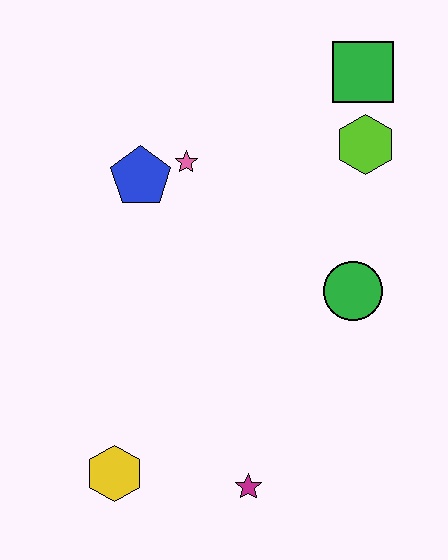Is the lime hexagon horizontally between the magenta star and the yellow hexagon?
No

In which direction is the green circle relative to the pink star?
The green circle is to the right of the pink star.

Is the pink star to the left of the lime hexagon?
Yes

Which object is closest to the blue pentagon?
The pink star is closest to the blue pentagon.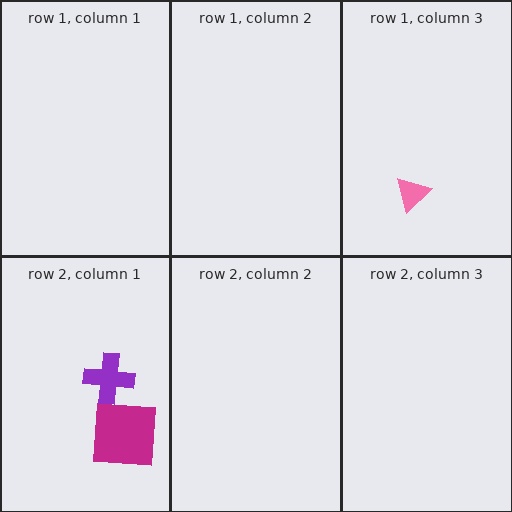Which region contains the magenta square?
The row 2, column 1 region.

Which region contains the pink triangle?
The row 1, column 3 region.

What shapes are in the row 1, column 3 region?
The pink triangle.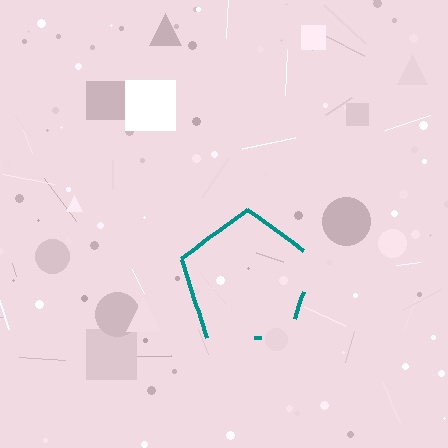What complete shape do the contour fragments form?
The contour fragments form a pentagon.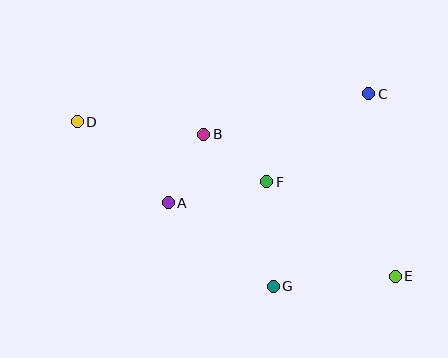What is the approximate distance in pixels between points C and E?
The distance between C and E is approximately 184 pixels.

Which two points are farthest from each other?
Points D and E are farthest from each other.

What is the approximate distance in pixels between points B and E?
The distance between B and E is approximately 238 pixels.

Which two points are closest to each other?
Points A and B are closest to each other.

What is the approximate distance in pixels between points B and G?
The distance between B and G is approximately 167 pixels.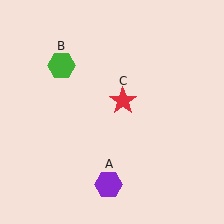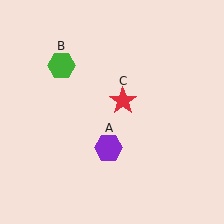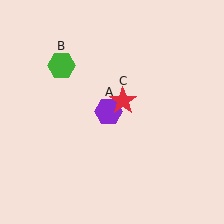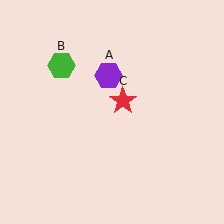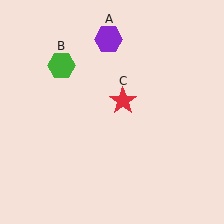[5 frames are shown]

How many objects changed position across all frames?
1 object changed position: purple hexagon (object A).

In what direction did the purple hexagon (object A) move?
The purple hexagon (object A) moved up.